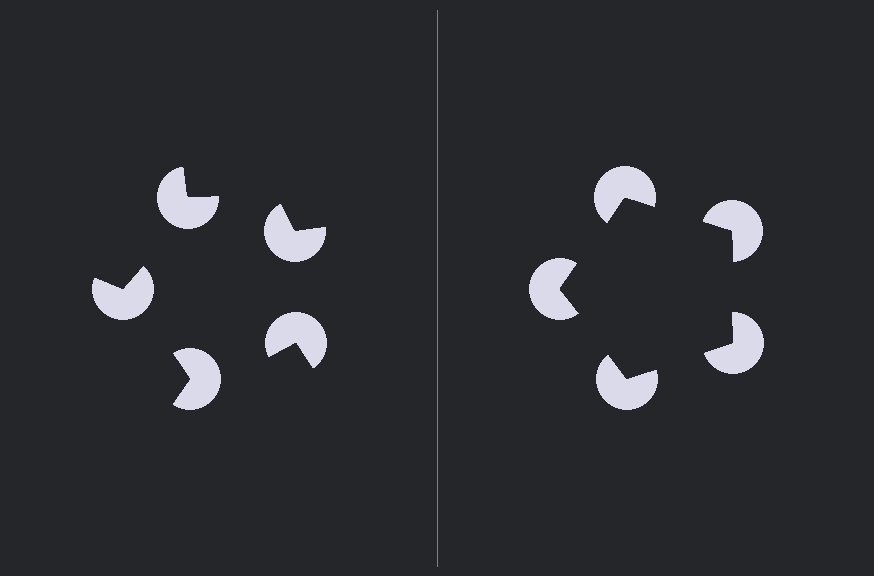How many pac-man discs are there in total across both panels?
10 — 5 on each side.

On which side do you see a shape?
An illusory pentagon appears on the right side. On the left side the wedge cuts are rotated, so no coherent shape forms.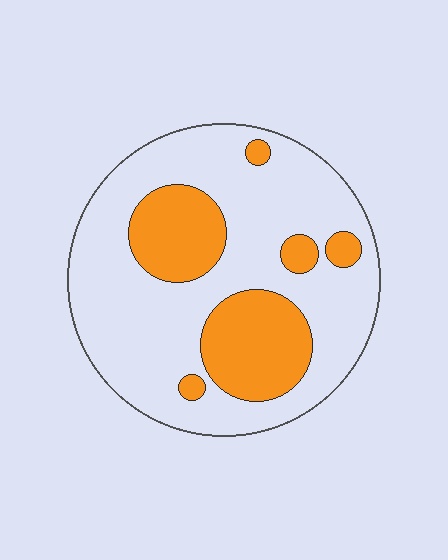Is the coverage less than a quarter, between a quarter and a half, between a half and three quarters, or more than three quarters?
Between a quarter and a half.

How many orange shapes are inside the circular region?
6.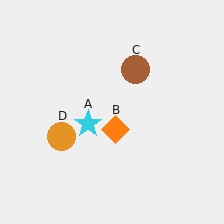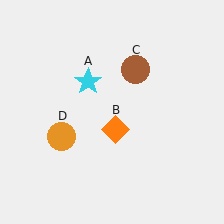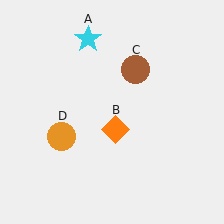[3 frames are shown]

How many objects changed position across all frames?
1 object changed position: cyan star (object A).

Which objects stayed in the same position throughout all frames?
Orange diamond (object B) and brown circle (object C) and orange circle (object D) remained stationary.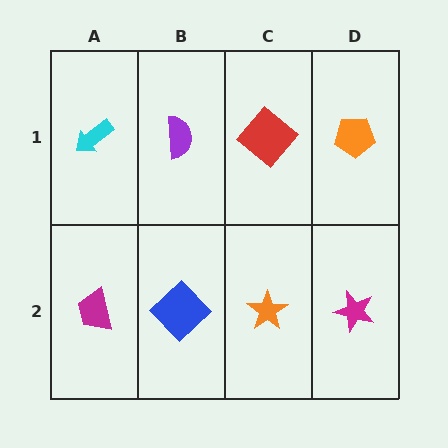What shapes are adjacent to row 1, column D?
A magenta star (row 2, column D), a red diamond (row 1, column C).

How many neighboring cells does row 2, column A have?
2.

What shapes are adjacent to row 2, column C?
A red diamond (row 1, column C), a blue diamond (row 2, column B), a magenta star (row 2, column D).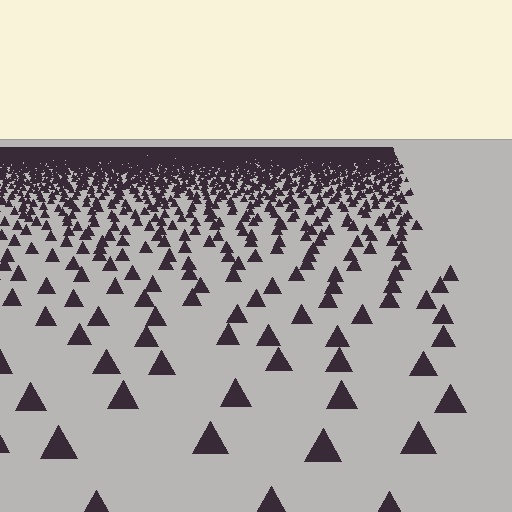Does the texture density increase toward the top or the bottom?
Density increases toward the top.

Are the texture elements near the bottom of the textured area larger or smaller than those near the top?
Larger. Near the bottom, elements are closer to the viewer and appear at a bigger on-screen size.